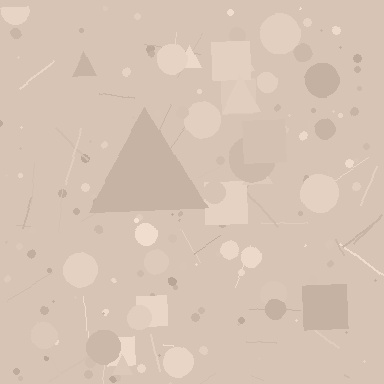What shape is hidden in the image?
A triangle is hidden in the image.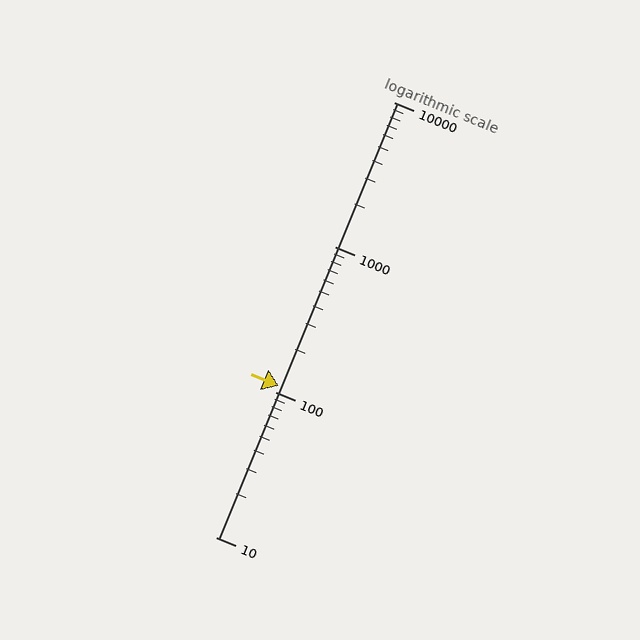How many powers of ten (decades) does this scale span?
The scale spans 3 decades, from 10 to 10000.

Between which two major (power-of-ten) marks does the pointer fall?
The pointer is between 100 and 1000.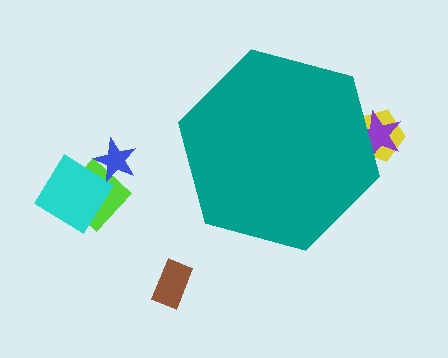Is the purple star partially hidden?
Yes, the purple star is partially hidden behind the teal hexagon.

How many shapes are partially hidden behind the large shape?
2 shapes are partially hidden.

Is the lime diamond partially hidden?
No, the lime diamond is fully visible.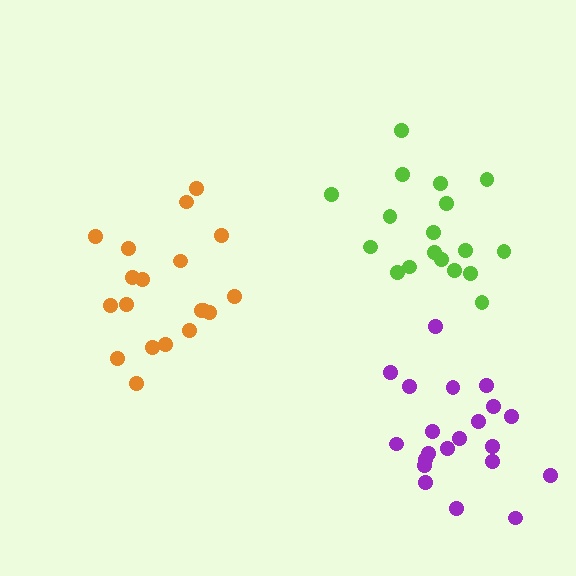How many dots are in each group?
Group 1: 21 dots, Group 2: 19 dots, Group 3: 18 dots (58 total).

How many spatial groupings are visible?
There are 3 spatial groupings.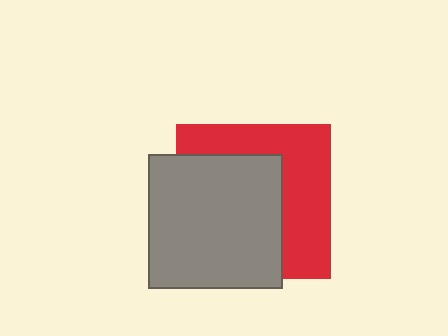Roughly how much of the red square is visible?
A small part of it is visible (roughly 44%).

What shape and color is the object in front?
The object in front is a gray square.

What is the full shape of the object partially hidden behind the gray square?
The partially hidden object is a red square.